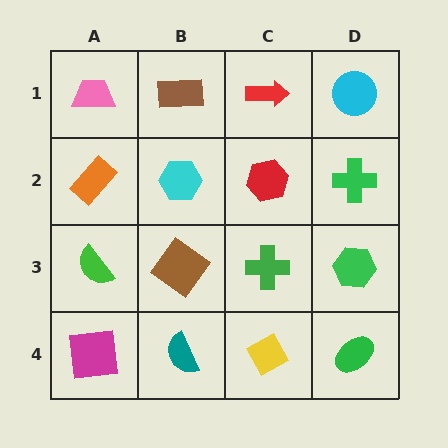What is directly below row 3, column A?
A magenta square.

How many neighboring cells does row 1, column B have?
3.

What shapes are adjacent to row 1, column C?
A red hexagon (row 2, column C), a brown rectangle (row 1, column B), a cyan circle (row 1, column D).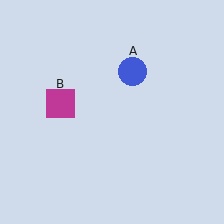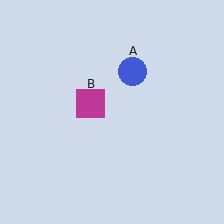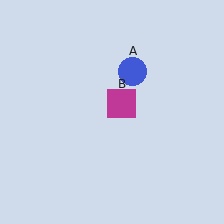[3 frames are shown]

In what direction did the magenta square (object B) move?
The magenta square (object B) moved right.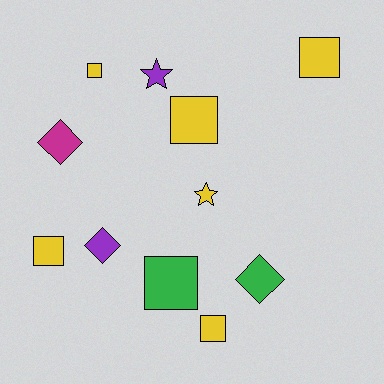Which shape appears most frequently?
Square, with 6 objects.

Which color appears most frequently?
Yellow, with 6 objects.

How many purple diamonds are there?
There is 1 purple diamond.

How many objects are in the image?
There are 11 objects.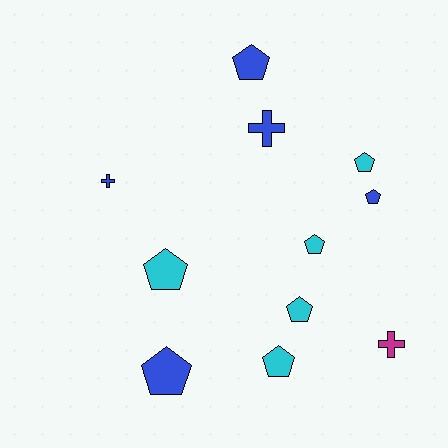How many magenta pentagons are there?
There are no magenta pentagons.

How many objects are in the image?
There are 11 objects.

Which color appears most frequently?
Cyan, with 5 objects.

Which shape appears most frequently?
Pentagon, with 8 objects.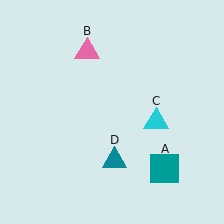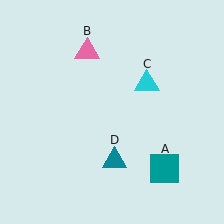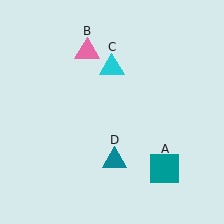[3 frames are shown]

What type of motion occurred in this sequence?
The cyan triangle (object C) rotated counterclockwise around the center of the scene.